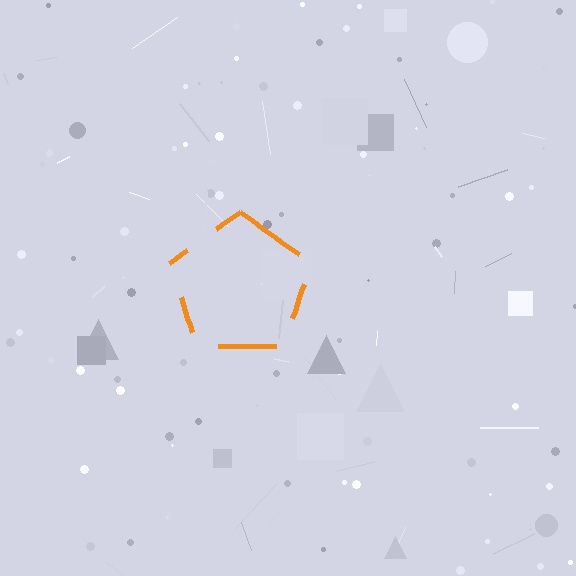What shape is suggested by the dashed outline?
The dashed outline suggests a pentagon.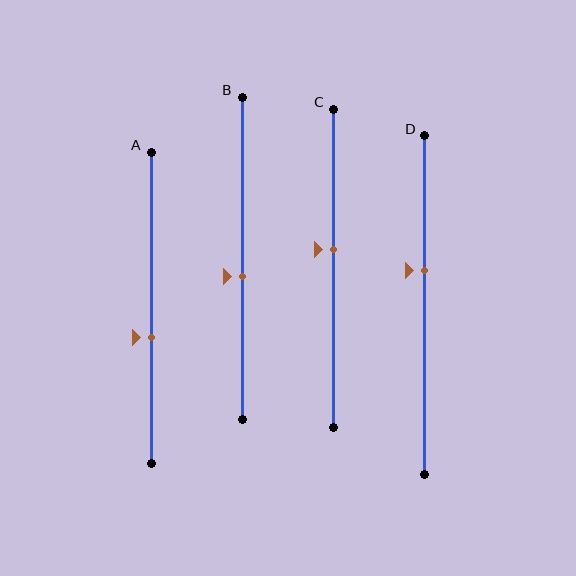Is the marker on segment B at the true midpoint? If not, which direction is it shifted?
No, the marker on segment B is shifted downward by about 6% of the segment length.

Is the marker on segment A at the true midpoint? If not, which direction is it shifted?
No, the marker on segment A is shifted downward by about 9% of the segment length.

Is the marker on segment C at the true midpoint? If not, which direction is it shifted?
No, the marker on segment C is shifted upward by about 6% of the segment length.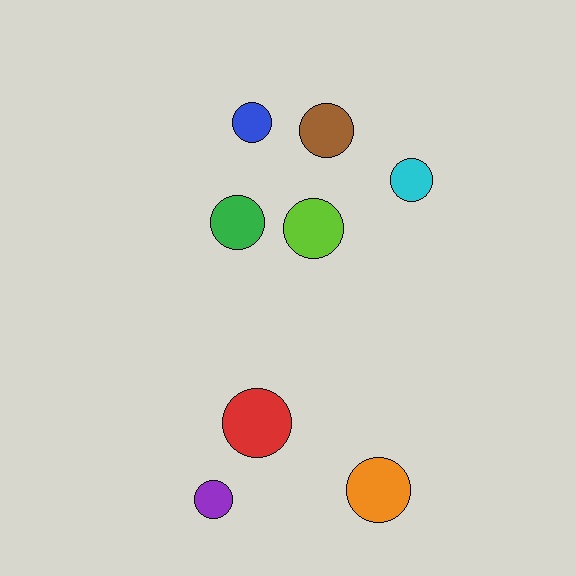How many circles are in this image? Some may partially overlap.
There are 8 circles.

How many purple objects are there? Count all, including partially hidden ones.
There is 1 purple object.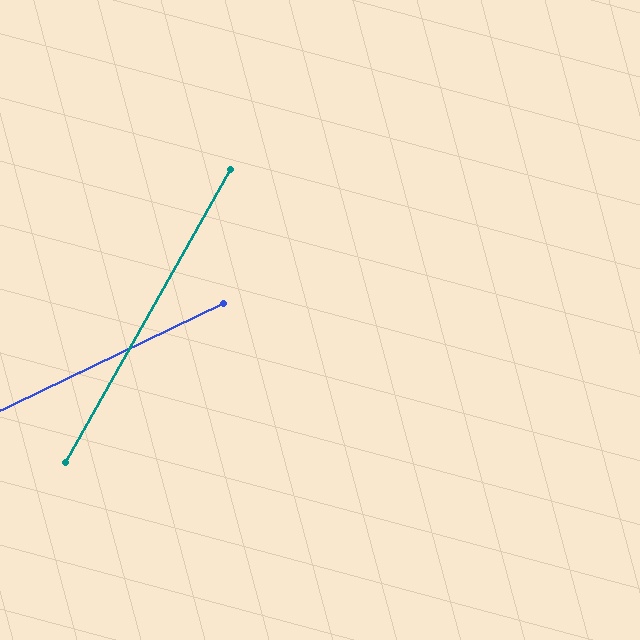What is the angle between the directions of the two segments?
Approximately 35 degrees.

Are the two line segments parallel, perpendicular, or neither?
Neither parallel nor perpendicular — they differ by about 35°.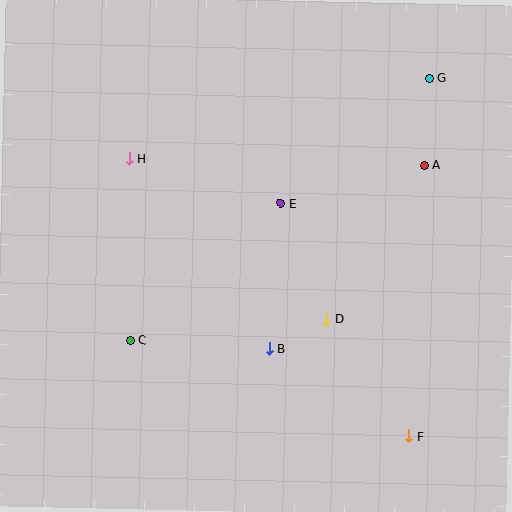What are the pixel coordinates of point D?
Point D is at (326, 319).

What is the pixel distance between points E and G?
The distance between E and G is 194 pixels.